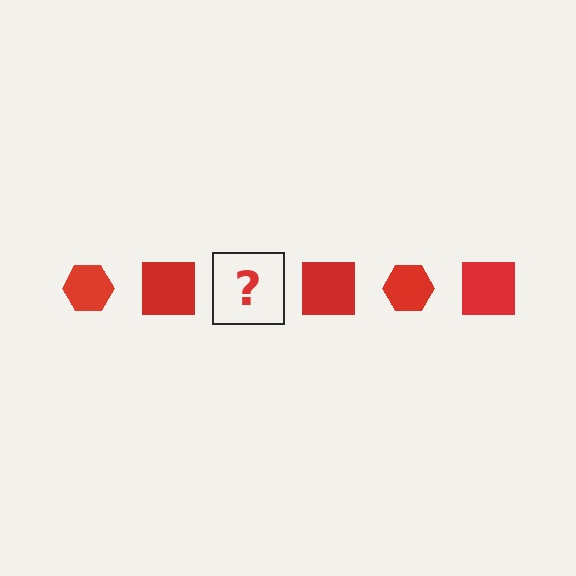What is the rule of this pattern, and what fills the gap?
The rule is that the pattern cycles through hexagon, square shapes in red. The gap should be filled with a red hexagon.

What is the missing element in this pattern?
The missing element is a red hexagon.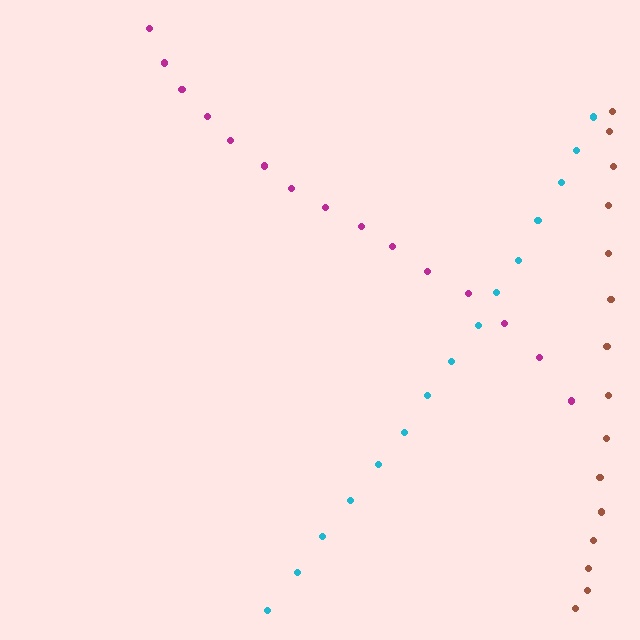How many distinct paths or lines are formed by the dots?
There are 3 distinct paths.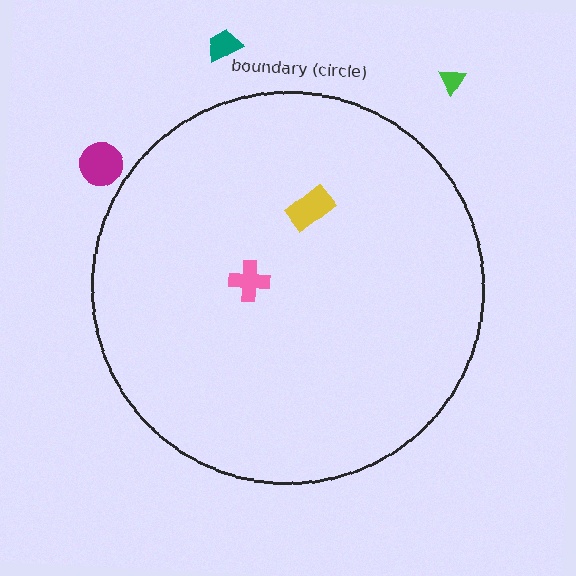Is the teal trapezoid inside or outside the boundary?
Outside.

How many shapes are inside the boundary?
2 inside, 3 outside.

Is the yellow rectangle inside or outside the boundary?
Inside.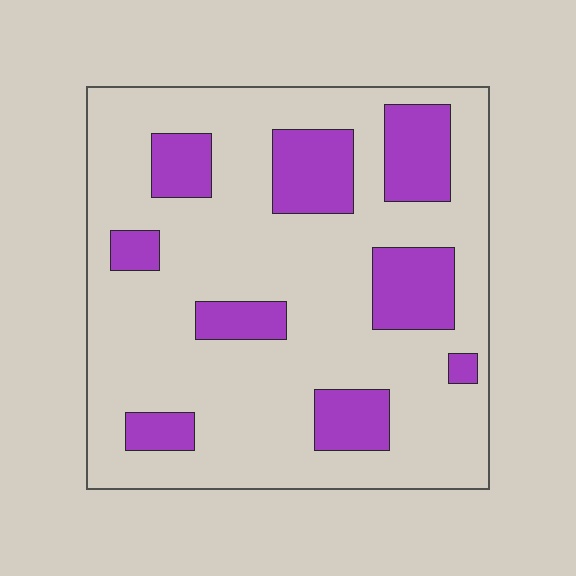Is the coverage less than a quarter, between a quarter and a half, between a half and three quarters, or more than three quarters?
Less than a quarter.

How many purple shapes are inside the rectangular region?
9.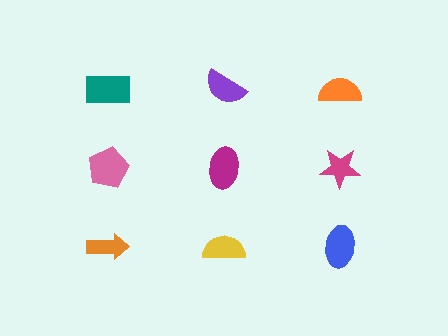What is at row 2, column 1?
A pink pentagon.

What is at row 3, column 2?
A yellow semicircle.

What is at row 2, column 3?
A magenta star.